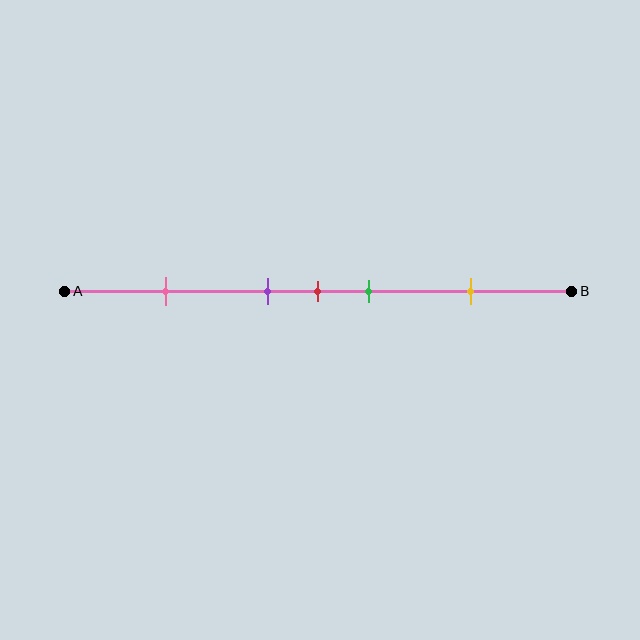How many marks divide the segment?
There are 5 marks dividing the segment.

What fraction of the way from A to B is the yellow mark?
The yellow mark is approximately 80% (0.8) of the way from A to B.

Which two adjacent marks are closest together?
The purple and red marks are the closest adjacent pair.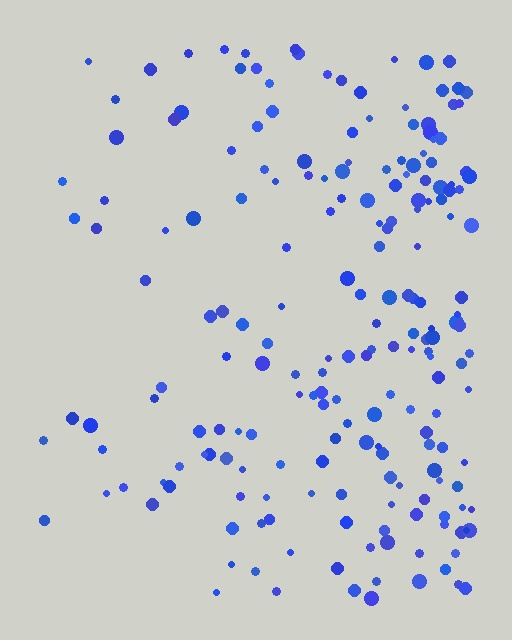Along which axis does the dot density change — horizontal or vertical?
Horizontal.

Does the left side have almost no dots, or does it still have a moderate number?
Still a moderate number, just noticeably fewer than the right.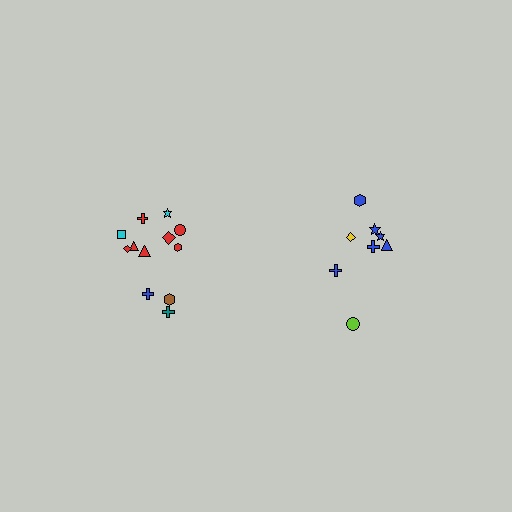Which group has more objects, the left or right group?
The left group.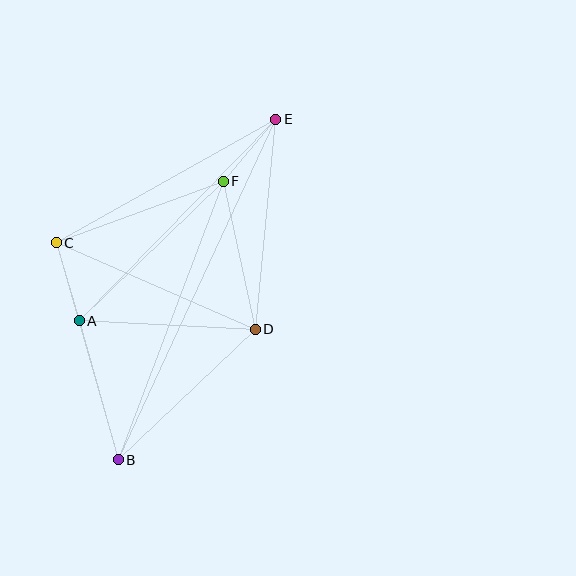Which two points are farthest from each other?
Points B and E are farthest from each other.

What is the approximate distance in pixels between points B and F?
The distance between B and F is approximately 297 pixels.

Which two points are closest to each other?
Points A and C are closest to each other.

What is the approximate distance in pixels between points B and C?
The distance between B and C is approximately 225 pixels.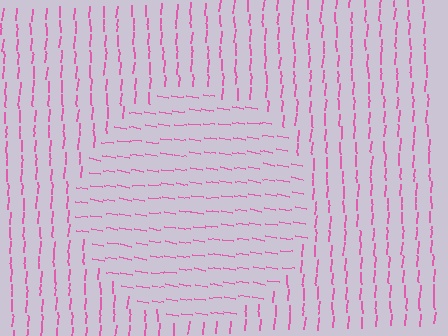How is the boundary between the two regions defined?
The boundary is defined purely by a change in line orientation (approximately 85 degrees difference). All lines are the same color and thickness.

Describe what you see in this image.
The image is filled with small pink line segments. A circle region in the image has lines oriented differently from the surrounding lines, creating a visible texture boundary.